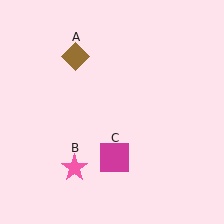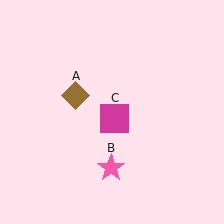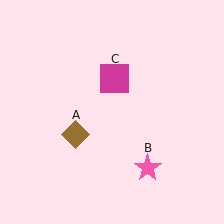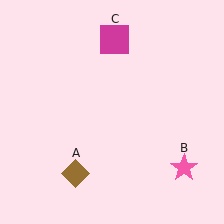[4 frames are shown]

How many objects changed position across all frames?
3 objects changed position: brown diamond (object A), pink star (object B), magenta square (object C).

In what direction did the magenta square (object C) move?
The magenta square (object C) moved up.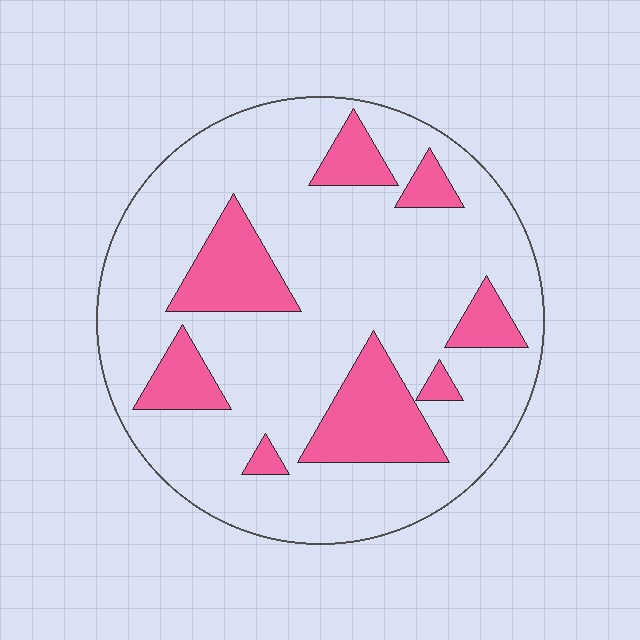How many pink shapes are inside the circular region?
8.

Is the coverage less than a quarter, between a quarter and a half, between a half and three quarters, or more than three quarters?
Less than a quarter.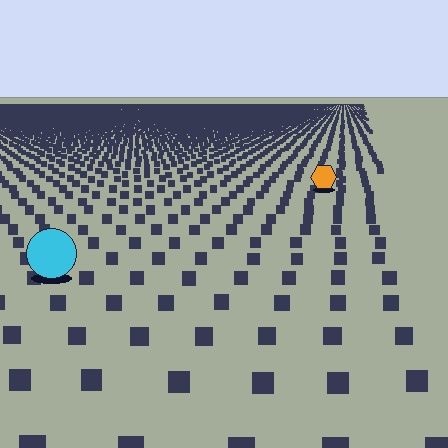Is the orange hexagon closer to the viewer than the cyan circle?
No. The cyan circle is closer — you can tell from the texture gradient: the ground texture is coarser near it.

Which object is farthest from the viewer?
The orange hexagon is farthest from the viewer. It appears smaller and the ground texture around it is denser.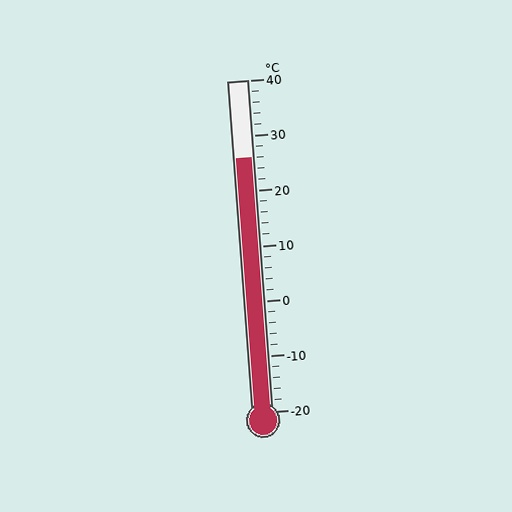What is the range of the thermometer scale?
The thermometer scale ranges from -20°C to 40°C.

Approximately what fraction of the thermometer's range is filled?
The thermometer is filled to approximately 75% of its range.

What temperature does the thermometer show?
The thermometer shows approximately 26°C.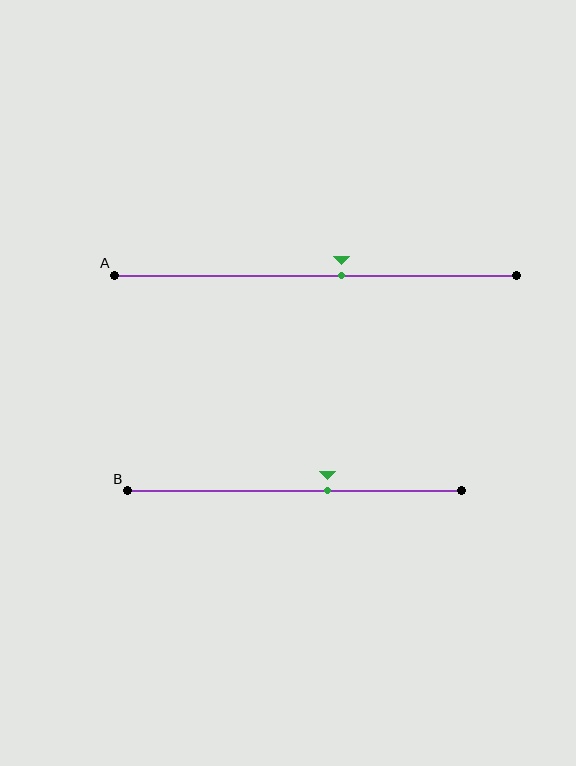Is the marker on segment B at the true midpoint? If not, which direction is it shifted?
No, the marker on segment B is shifted to the right by about 10% of the segment length.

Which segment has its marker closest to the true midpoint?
Segment A has its marker closest to the true midpoint.